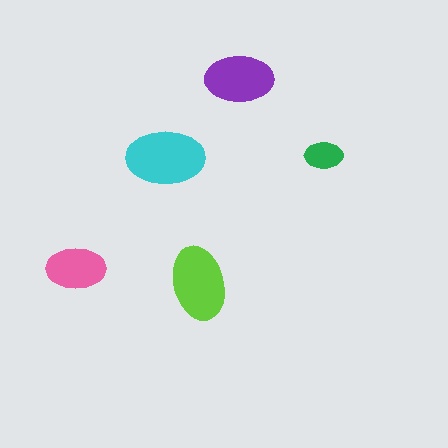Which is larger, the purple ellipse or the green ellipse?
The purple one.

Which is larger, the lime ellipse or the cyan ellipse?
The cyan one.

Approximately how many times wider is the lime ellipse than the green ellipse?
About 2 times wider.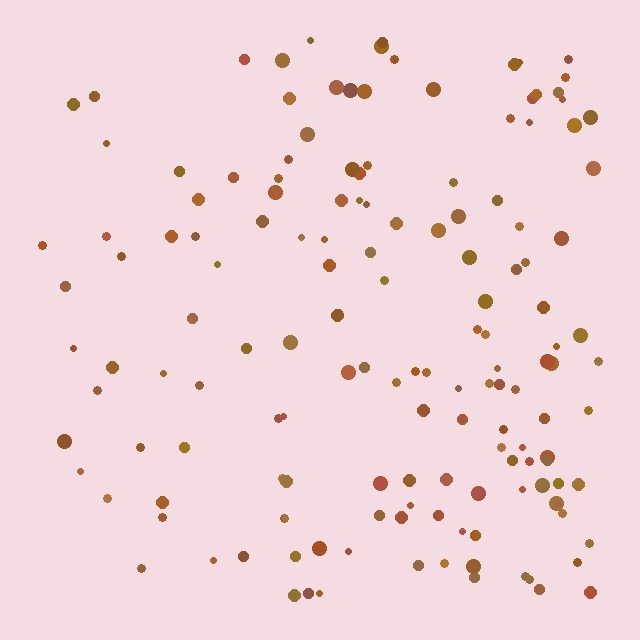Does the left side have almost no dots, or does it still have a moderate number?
Still a moderate number, just noticeably fewer than the right.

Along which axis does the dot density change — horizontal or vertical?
Horizontal.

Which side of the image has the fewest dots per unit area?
The left.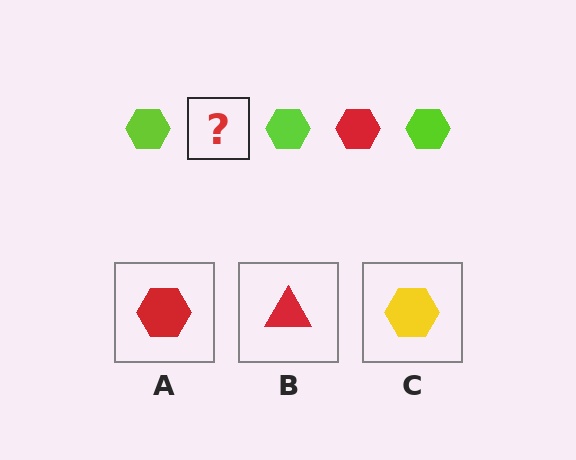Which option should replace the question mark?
Option A.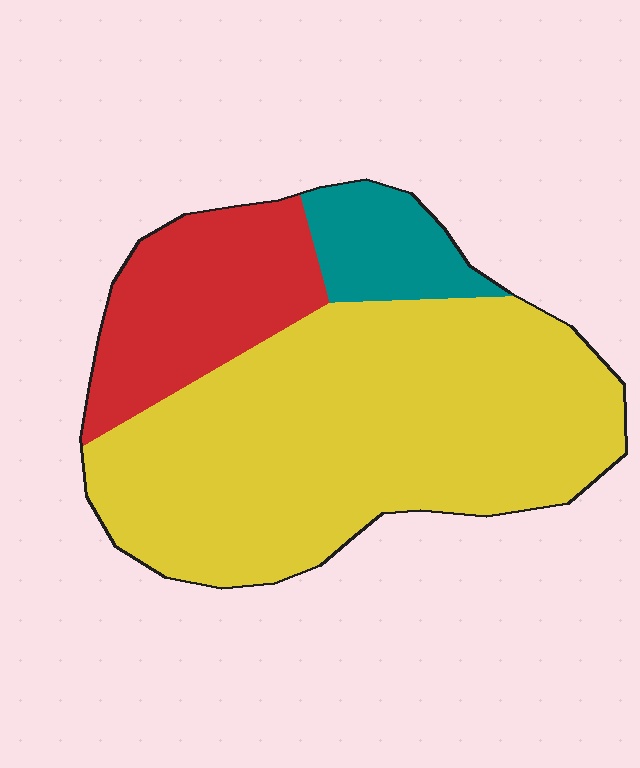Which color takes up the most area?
Yellow, at roughly 70%.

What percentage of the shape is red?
Red takes up about one fifth (1/5) of the shape.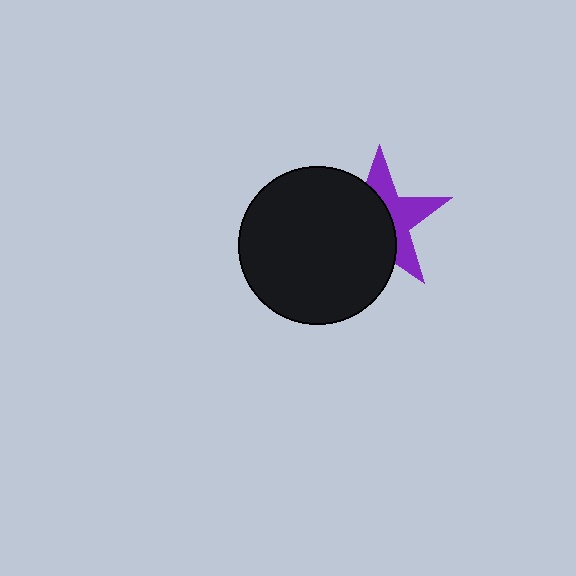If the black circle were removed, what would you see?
You would see the complete purple star.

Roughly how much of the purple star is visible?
A small part of it is visible (roughly 43%).